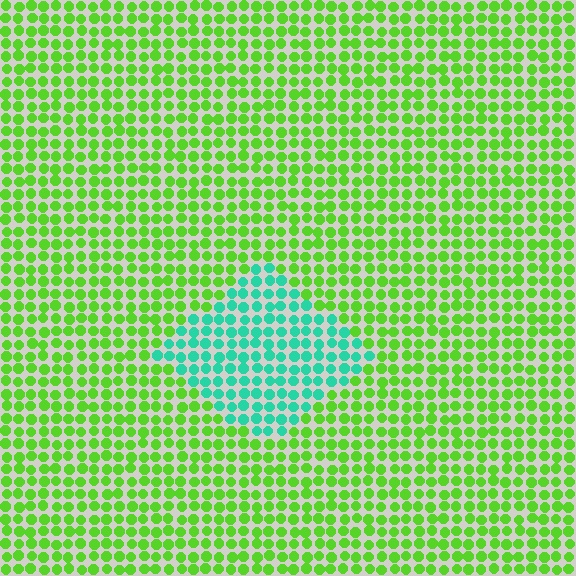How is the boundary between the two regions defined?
The boundary is defined purely by a slight shift in hue (about 59 degrees). Spacing, size, and orientation are identical on both sides.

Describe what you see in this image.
The image is filled with small lime elements in a uniform arrangement. A diamond-shaped region is visible where the elements are tinted to a slightly different hue, forming a subtle color boundary.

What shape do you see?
I see a diamond.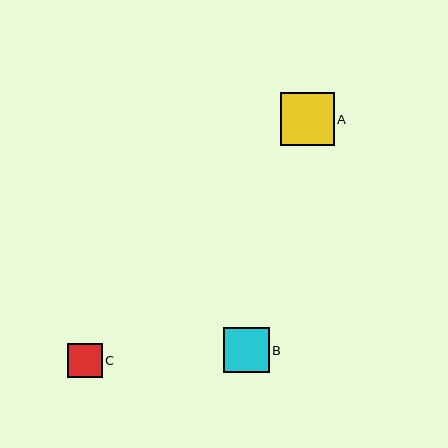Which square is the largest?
Square A is the largest with a size of approximately 53 pixels.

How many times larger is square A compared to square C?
Square A is approximately 1.6 times the size of square C.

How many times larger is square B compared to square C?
Square B is approximately 1.3 times the size of square C.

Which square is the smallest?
Square C is the smallest with a size of approximately 34 pixels.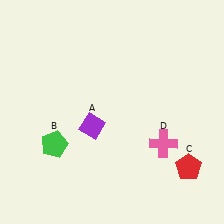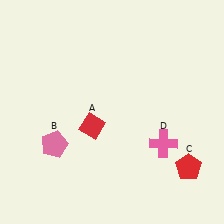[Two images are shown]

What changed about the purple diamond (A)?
In Image 1, A is purple. In Image 2, it changed to red.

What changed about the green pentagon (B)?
In Image 1, B is green. In Image 2, it changed to pink.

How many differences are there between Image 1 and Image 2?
There are 2 differences between the two images.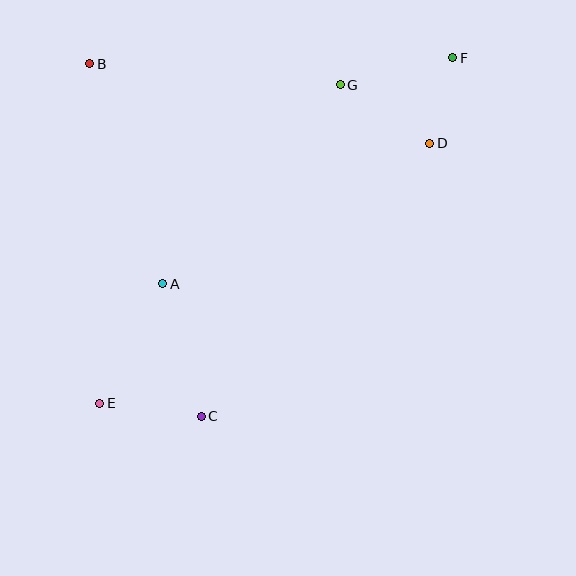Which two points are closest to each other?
Points D and F are closest to each other.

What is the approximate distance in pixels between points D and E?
The distance between D and E is approximately 420 pixels.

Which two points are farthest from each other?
Points E and F are farthest from each other.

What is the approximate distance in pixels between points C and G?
The distance between C and G is approximately 360 pixels.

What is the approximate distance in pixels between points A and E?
The distance between A and E is approximately 135 pixels.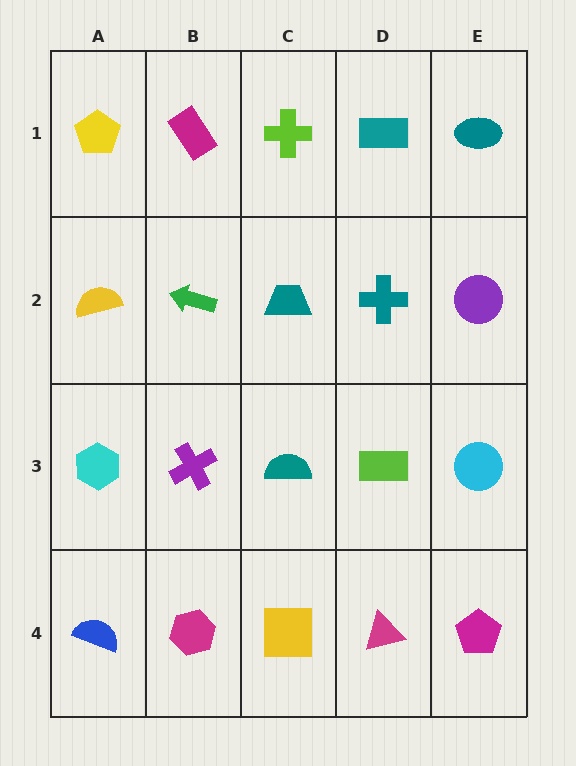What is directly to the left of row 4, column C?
A magenta hexagon.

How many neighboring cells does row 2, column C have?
4.